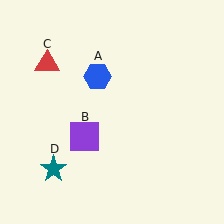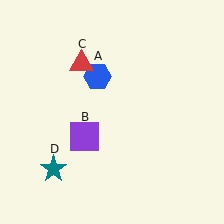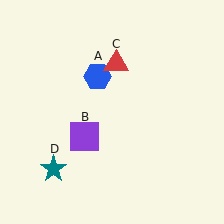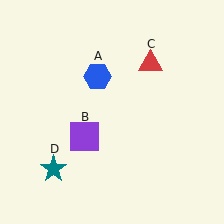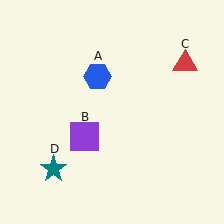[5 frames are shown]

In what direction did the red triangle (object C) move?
The red triangle (object C) moved right.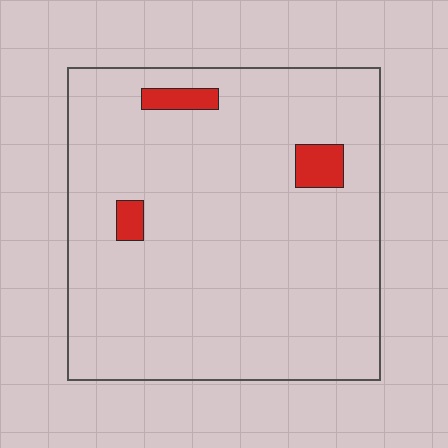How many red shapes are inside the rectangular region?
3.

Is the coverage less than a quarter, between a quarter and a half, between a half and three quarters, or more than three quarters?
Less than a quarter.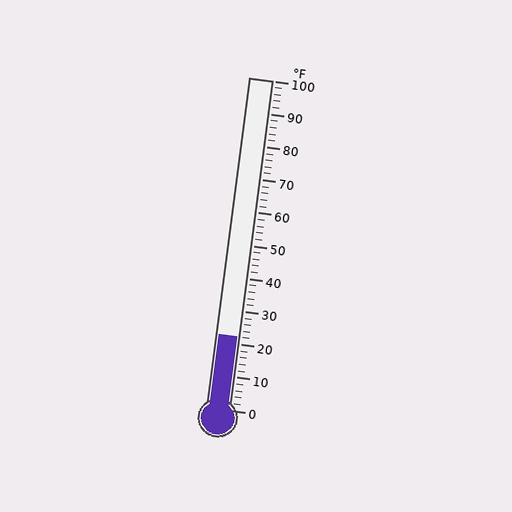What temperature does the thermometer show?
The thermometer shows approximately 22°F.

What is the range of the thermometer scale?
The thermometer scale ranges from 0°F to 100°F.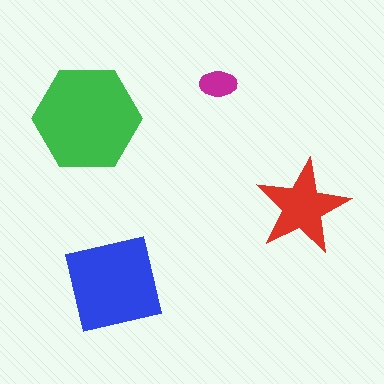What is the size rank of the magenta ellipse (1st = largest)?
4th.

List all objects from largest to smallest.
The green hexagon, the blue square, the red star, the magenta ellipse.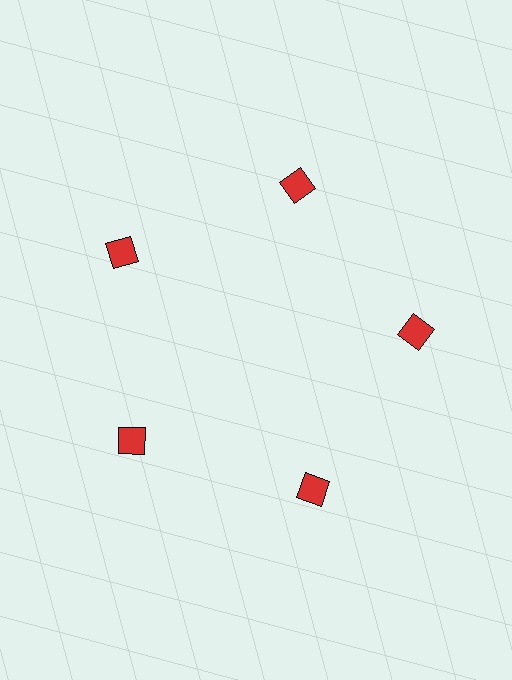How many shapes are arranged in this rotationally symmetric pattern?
There are 5 shapes, arranged in 5 groups of 1.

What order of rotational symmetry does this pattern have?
This pattern has 5-fold rotational symmetry.